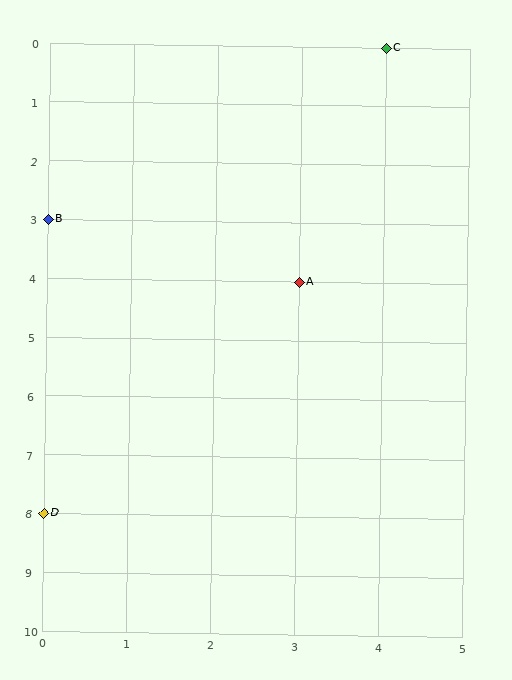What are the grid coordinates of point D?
Point D is at grid coordinates (0, 8).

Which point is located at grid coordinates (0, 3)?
Point B is at (0, 3).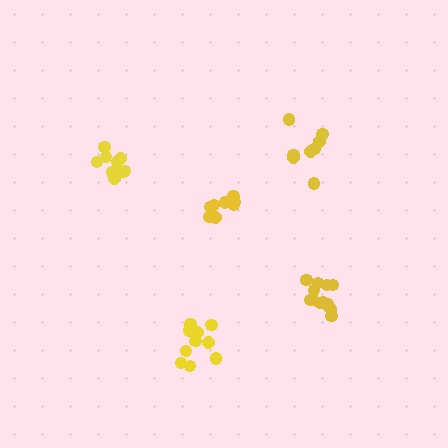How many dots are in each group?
Group 1: 13 dots, Group 2: 8 dots, Group 3: 10 dots, Group 4: 8 dots, Group 5: 10 dots (49 total).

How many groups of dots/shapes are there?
There are 5 groups.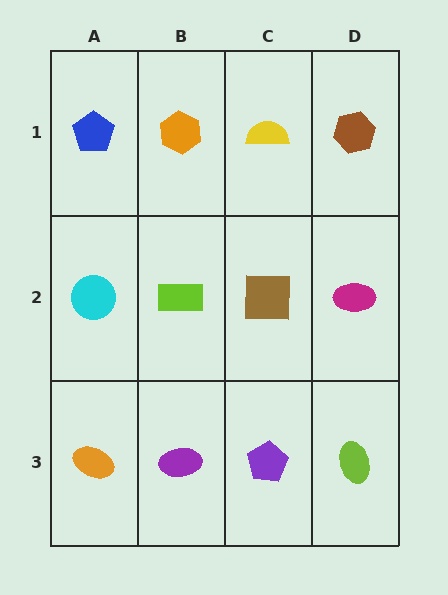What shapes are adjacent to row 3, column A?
A cyan circle (row 2, column A), a purple ellipse (row 3, column B).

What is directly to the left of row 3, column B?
An orange ellipse.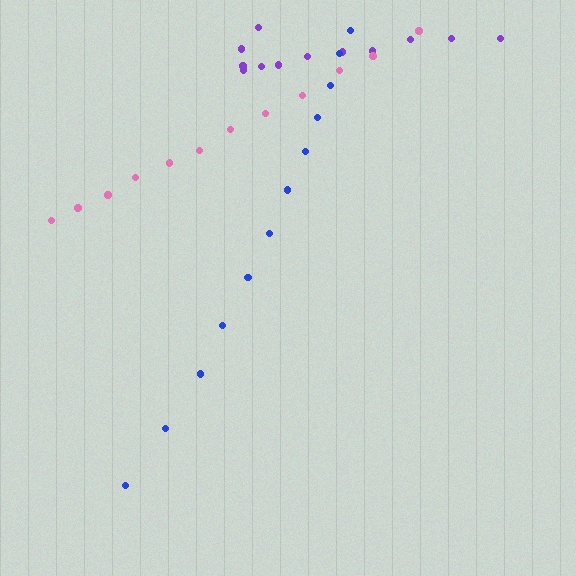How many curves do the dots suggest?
There are 3 distinct paths.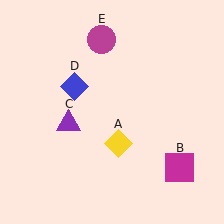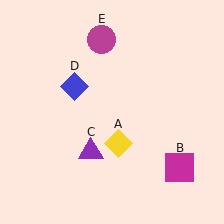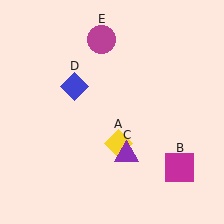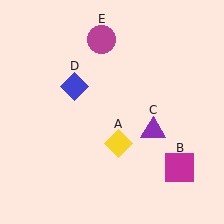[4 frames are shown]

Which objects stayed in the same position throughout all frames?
Yellow diamond (object A) and magenta square (object B) and blue diamond (object D) and magenta circle (object E) remained stationary.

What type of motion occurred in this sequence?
The purple triangle (object C) rotated counterclockwise around the center of the scene.